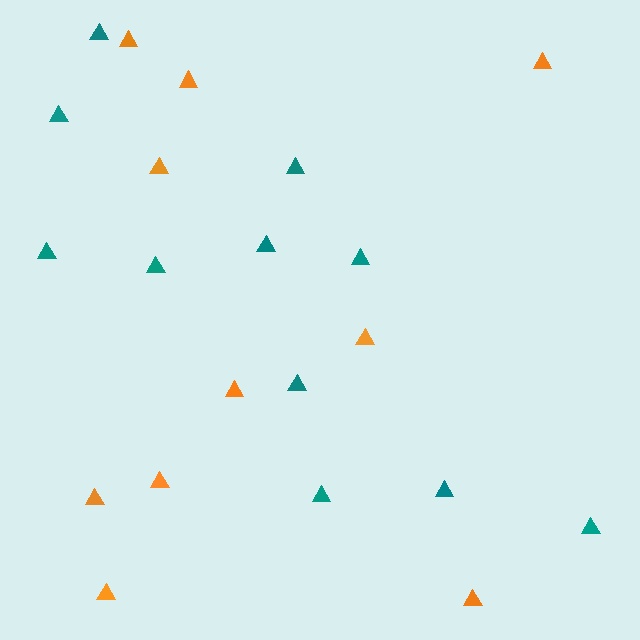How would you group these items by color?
There are 2 groups: one group of orange triangles (10) and one group of teal triangles (11).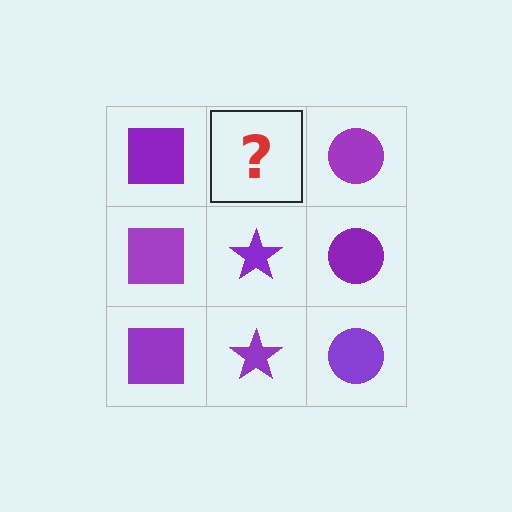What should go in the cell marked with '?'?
The missing cell should contain a purple star.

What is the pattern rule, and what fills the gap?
The rule is that each column has a consistent shape. The gap should be filled with a purple star.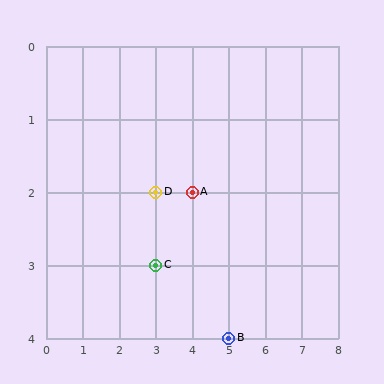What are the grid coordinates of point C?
Point C is at grid coordinates (3, 3).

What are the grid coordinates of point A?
Point A is at grid coordinates (4, 2).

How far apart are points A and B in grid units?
Points A and B are 1 column and 2 rows apart (about 2.2 grid units diagonally).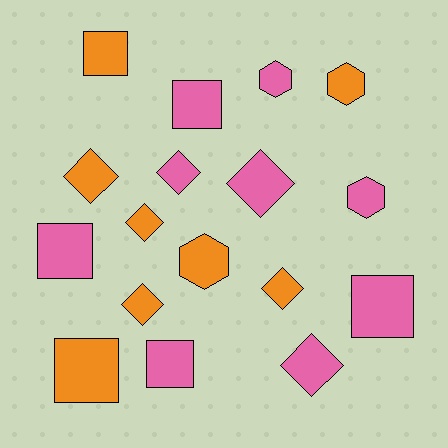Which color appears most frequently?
Pink, with 9 objects.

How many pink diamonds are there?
There are 3 pink diamonds.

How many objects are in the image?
There are 17 objects.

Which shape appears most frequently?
Diamond, with 7 objects.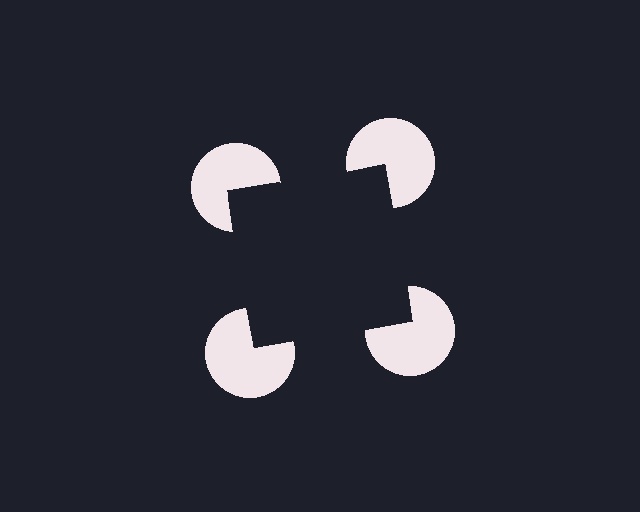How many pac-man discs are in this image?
There are 4 — one at each vertex of the illusory square.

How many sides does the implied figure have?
4 sides.